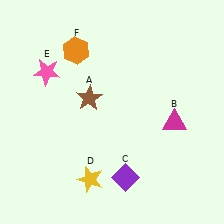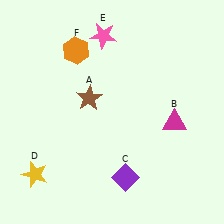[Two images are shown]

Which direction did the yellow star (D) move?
The yellow star (D) moved left.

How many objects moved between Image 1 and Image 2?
2 objects moved between the two images.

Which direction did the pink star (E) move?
The pink star (E) moved right.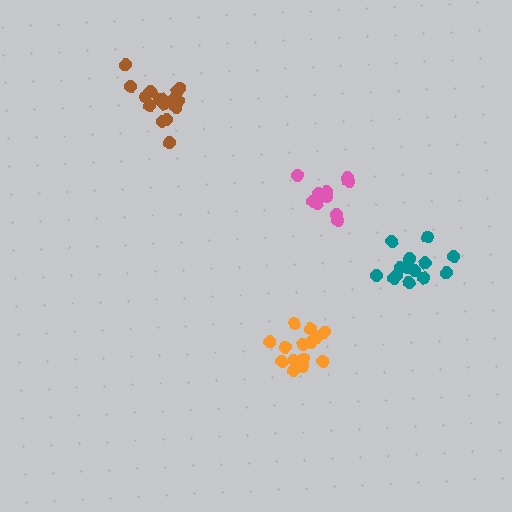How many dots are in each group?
Group 1: 14 dots, Group 2: 14 dots, Group 3: 16 dots, Group 4: 11 dots (55 total).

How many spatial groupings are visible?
There are 4 spatial groupings.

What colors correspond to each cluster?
The clusters are colored: teal, orange, brown, pink.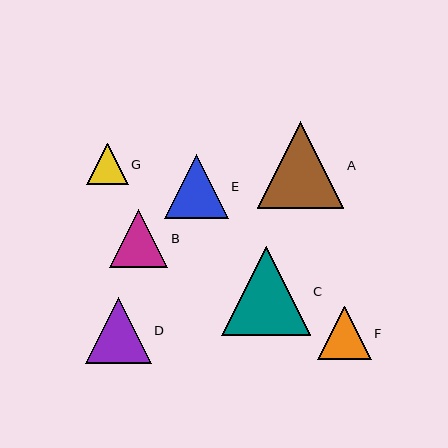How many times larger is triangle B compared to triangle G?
Triangle B is approximately 1.4 times the size of triangle G.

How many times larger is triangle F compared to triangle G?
Triangle F is approximately 1.3 times the size of triangle G.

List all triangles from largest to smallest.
From largest to smallest: C, A, D, E, B, F, G.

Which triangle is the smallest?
Triangle G is the smallest with a size of approximately 42 pixels.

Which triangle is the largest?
Triangle C is the largest with a size of approximately 89 pixels.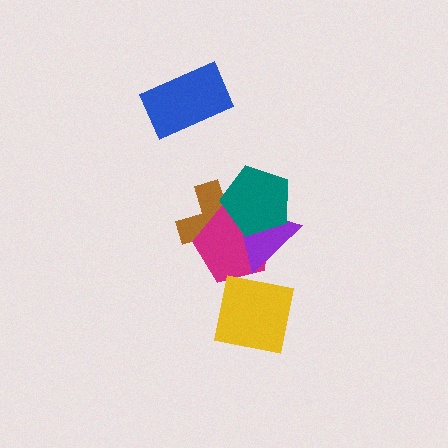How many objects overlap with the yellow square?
0 objects overlap with the yellow square.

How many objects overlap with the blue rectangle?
0 objects overlap with the blue rectangle.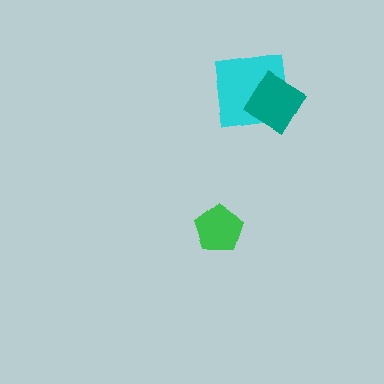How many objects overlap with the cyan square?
1 object overlaps with the cyan square.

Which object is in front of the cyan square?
The teal diamond is in front of the cyan square.